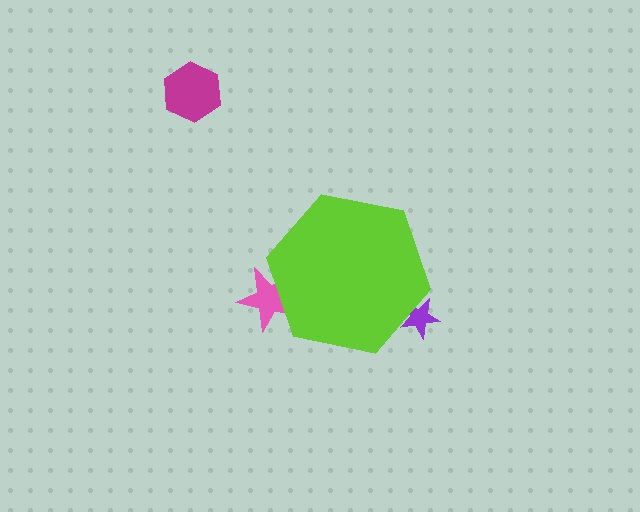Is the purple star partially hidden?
Yes, the purple star is partially hidden behind the lime hexagon.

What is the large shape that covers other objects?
A lime hexagon.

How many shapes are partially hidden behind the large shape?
2 shapes are partially hidden.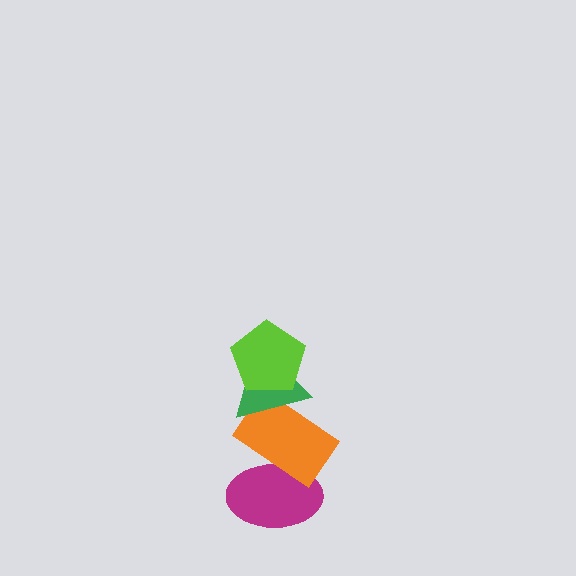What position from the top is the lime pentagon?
The lime pentagon is 1st from the top.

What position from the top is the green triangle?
The green triangle is 2nd from the top.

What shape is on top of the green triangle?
The lime pentagon is on top of the green triangle.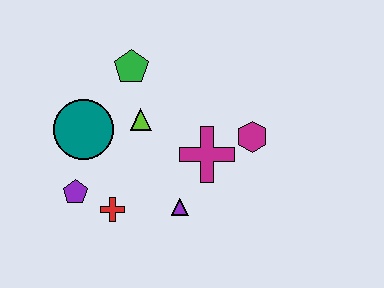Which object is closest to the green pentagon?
The lime triangle is closest to the green pentagon.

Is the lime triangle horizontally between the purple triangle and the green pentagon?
Yes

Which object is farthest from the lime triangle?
The magenta hexagon is farthest from the lime triangle.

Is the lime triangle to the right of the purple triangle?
No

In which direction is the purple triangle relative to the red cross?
The purple triangle is to the right of the red cross.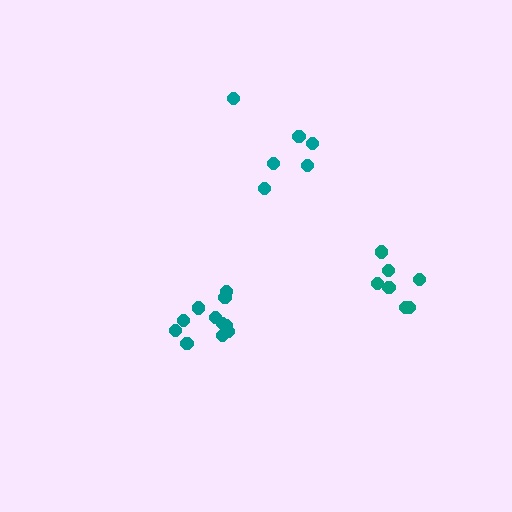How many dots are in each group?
Group 1: 7 dots, Group 2: 6 dots, Group 3: 11 dots (24 total).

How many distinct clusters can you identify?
There are 3 distinct clusters.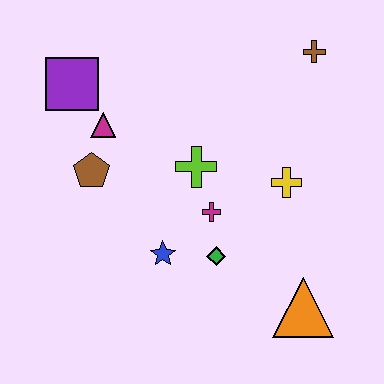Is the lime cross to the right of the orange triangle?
No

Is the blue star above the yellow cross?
No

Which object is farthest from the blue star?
The brown cross is farthest from the blue star.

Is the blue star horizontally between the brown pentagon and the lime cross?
Yes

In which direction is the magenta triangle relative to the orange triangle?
The magenta triangle is to the left of the orange triangle.